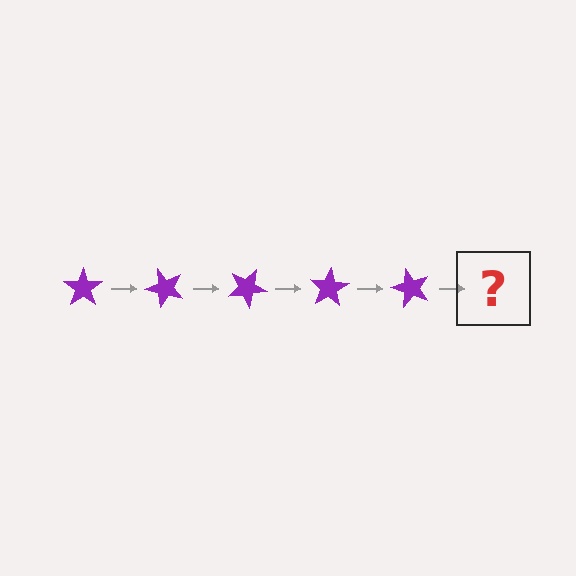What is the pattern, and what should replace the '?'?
The pattern is that the star rotates 50 degrees each step. The '?' should be a purple star rotated 250 degrees.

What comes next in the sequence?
The next element should be a purple star rotated 250 degrees.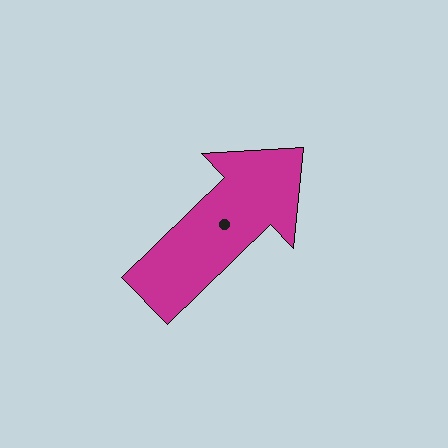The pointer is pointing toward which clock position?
Roughly 2 o'clock.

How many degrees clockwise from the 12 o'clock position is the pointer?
Approximately 46 degrees.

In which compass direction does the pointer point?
Northeast.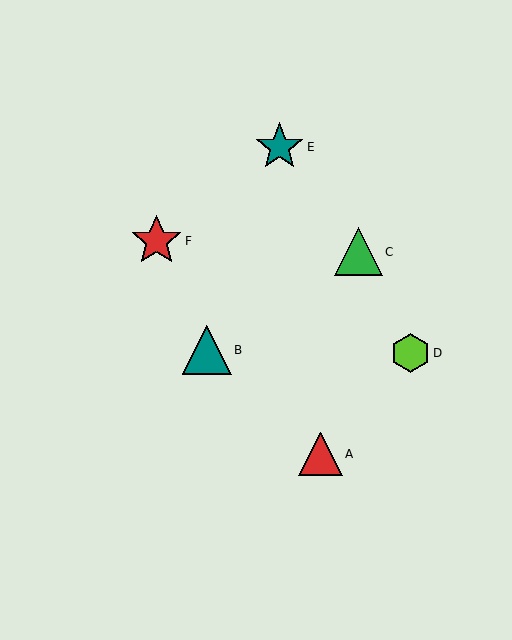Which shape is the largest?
The red star (labeled F) is the largest.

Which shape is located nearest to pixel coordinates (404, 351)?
The lime hexagon (labeled D) at (411, 353) is nearest to that location.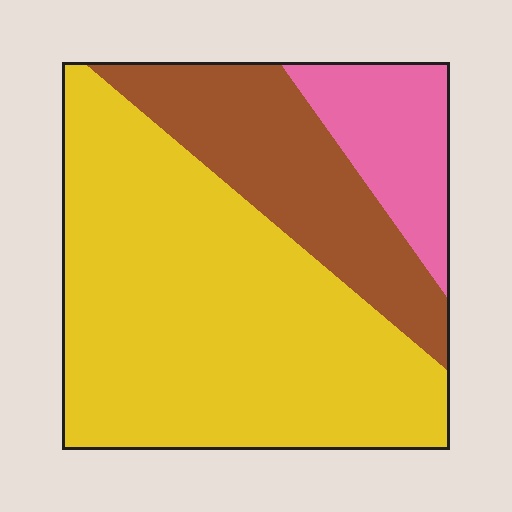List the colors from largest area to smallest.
From largest to smallest: yellow, brown, pink.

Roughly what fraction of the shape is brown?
Brown takes up about one quarter (1/4) of the shape.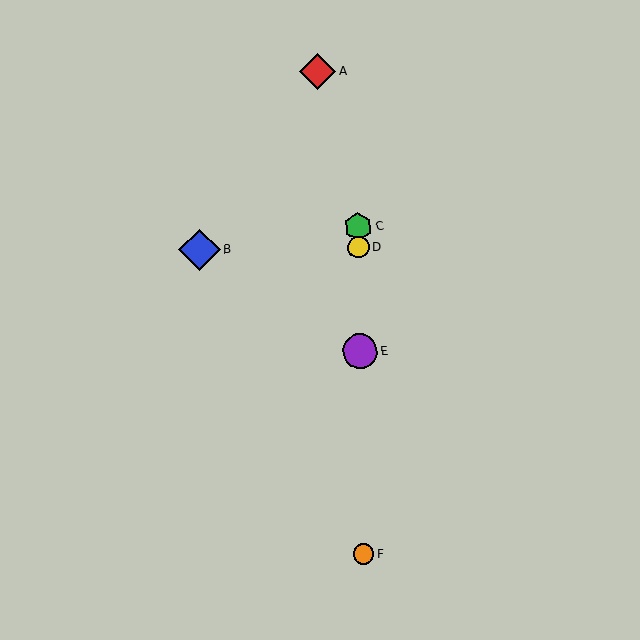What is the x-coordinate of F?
Object F is at x≈363.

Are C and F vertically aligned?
Yes, both are at x≈358.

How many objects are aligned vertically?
4 objects (C, D, E, F) are aligned vertically.